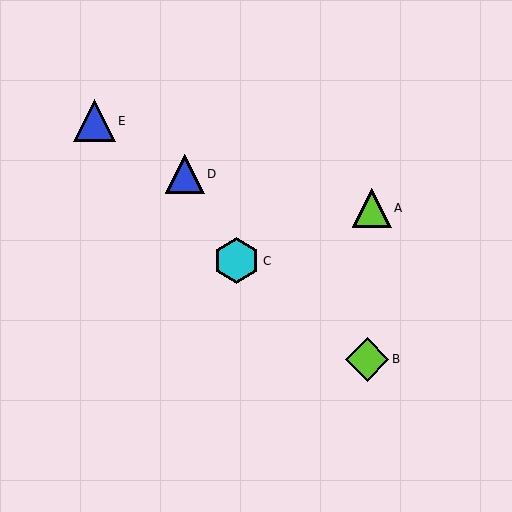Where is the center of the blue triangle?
The center of the blue triangle is at (94, 121).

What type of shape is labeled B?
Shape B is a lime diamond.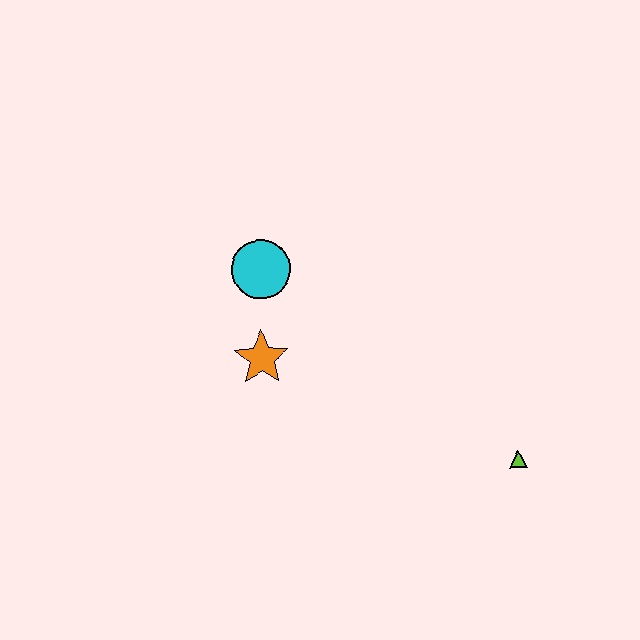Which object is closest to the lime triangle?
The orange star is closest to the lime triangle.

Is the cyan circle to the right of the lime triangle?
No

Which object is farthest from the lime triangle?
The cyan circle is farthest from the lime triangle.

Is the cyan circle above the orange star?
Yes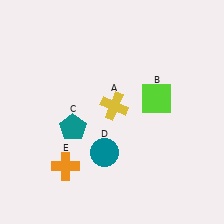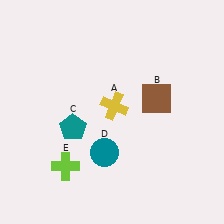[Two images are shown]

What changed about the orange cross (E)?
In Image 1, E is orange. In Image 2, it changed to lime.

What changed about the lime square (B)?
In Image 1, B is lime. In Image 2, it changed to brown.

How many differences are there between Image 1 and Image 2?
There are 2 differences between the two images.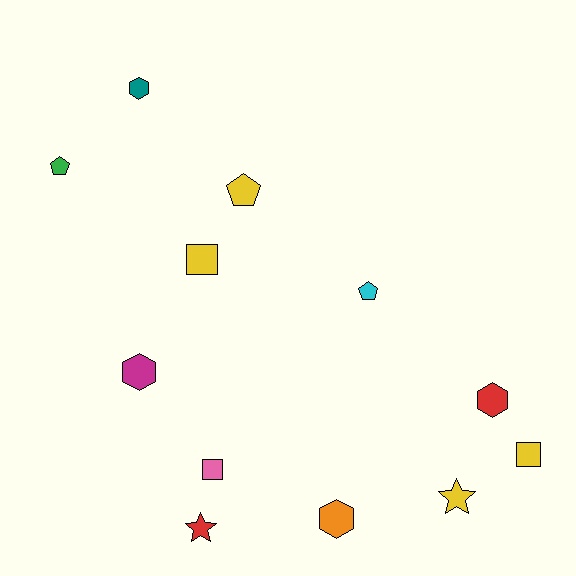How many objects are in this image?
There are 12 objects.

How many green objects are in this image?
There is 1 green object.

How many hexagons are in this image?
There are 4 hexagons.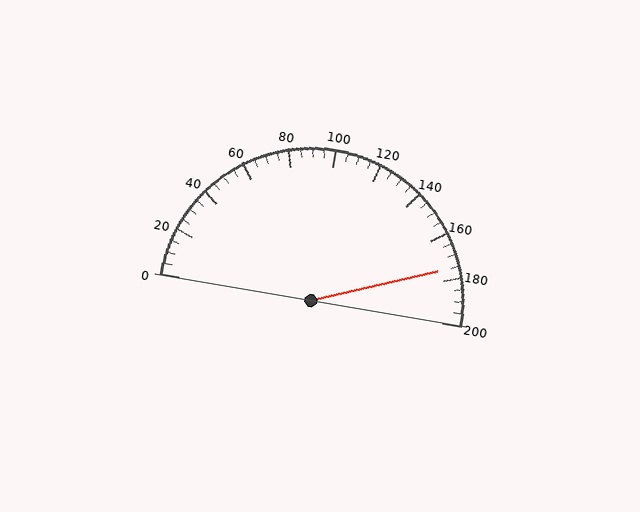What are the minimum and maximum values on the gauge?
The gauge ranges from 0 to 200.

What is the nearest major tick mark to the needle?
The nearest major tick mark is 180.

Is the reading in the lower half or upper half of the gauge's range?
The reading is in the upper half of the range (0 to 200).